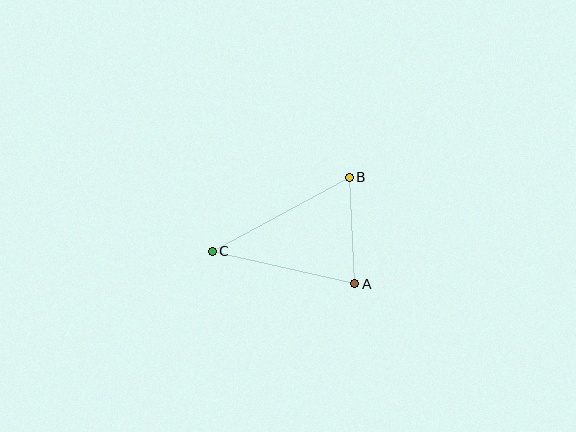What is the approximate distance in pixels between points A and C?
The distance between A and C is approximately 146 pixels.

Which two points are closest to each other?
Points A and B are closest to each other.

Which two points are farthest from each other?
Points B and C are farthest from each other.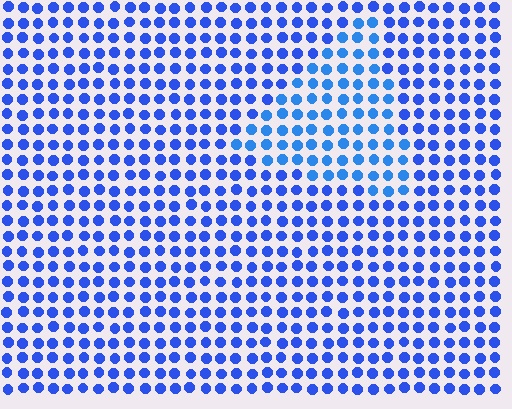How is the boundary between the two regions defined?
The boundary is defined purely by a slight shift in hue (about 17 degrees). Spacing, size, and orientation are identical on both sides.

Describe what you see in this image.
The image is filled with small blue elements in a uniform arrangement. A triangle-shaped region is visible where the elements are tinted to a slightly different hue, forming a subtle color boundary.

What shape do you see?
I see a triangle.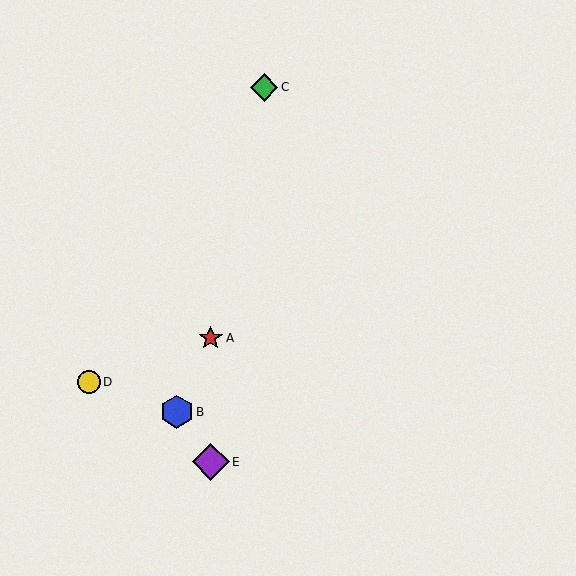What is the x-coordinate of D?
Object D is at x≈89.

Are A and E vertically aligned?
Yes, both are at x≈211.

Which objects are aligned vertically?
Objects A, E are aligned vertically.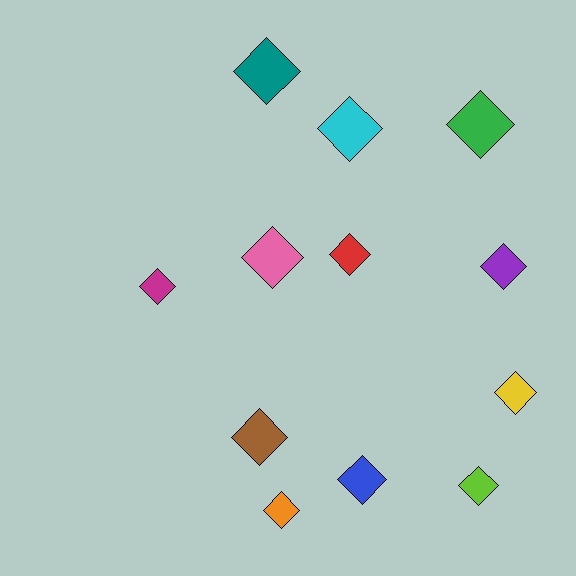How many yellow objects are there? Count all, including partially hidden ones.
There is 1 yellow object.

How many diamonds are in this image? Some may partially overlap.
There are 12 diamonds.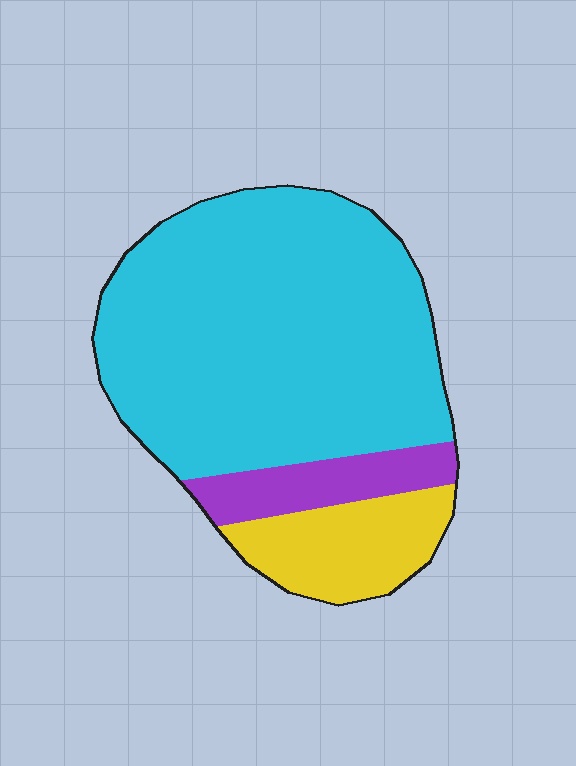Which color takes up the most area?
Cyan, at roughly 75%.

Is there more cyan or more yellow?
Cyan.